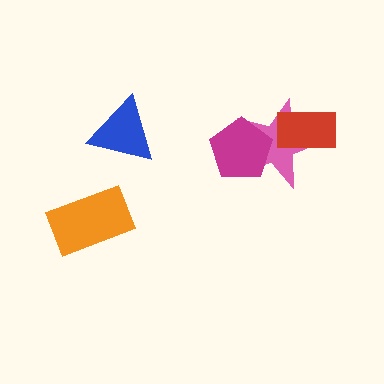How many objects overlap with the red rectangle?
1 object overlaps with the red rectangle.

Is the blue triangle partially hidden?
No, no other shape covers it.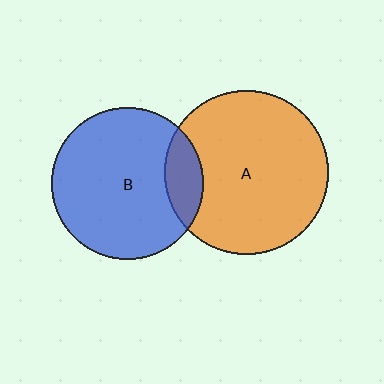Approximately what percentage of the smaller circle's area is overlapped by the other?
Approximately 15%.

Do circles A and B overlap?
Yes.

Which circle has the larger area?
Circle A (orange).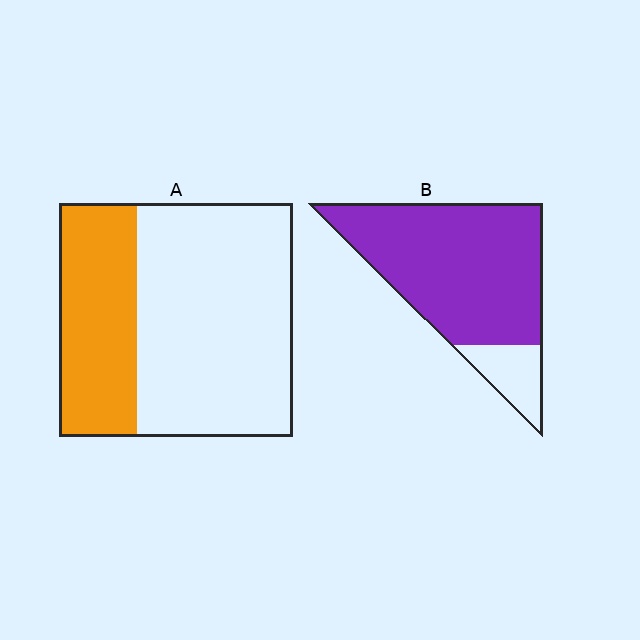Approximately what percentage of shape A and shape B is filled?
A is approximately 35% and B is approximately 85%.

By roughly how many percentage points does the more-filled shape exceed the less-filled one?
By roughly 50 percentage points (B over A).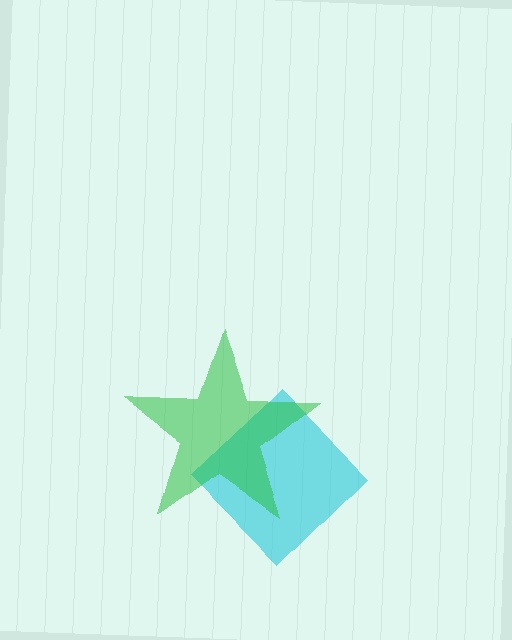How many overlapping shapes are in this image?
There are 2 overlapping shapes in the image.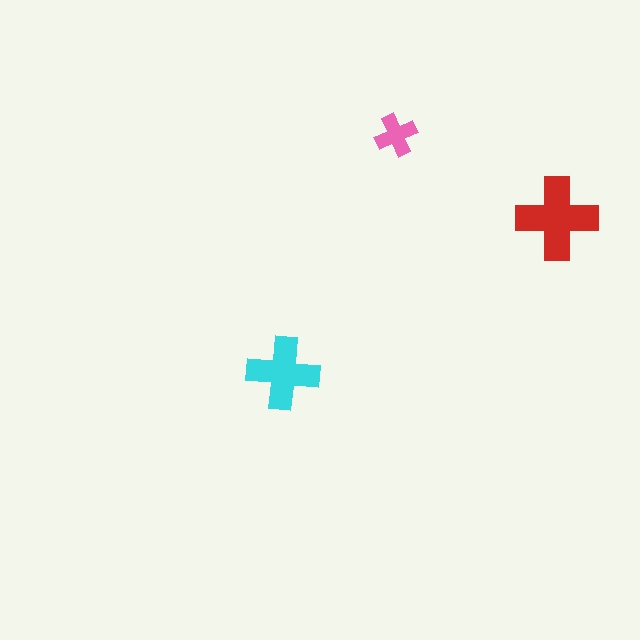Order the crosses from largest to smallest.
the red one, the cyan one, the pink one.